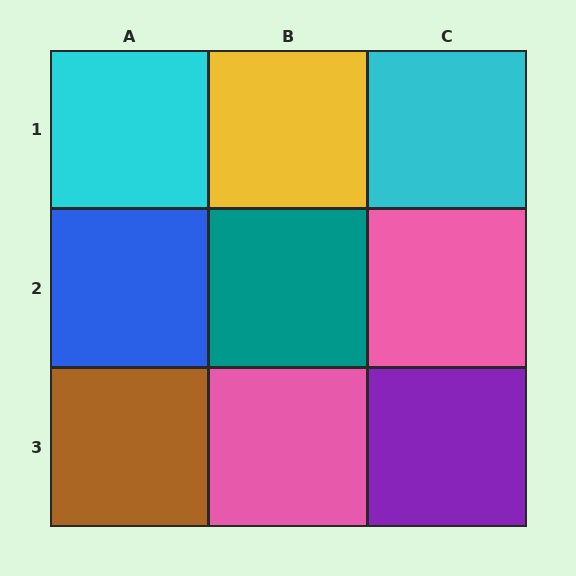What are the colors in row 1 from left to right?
Cyan, yellow, cyan.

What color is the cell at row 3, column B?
Pink.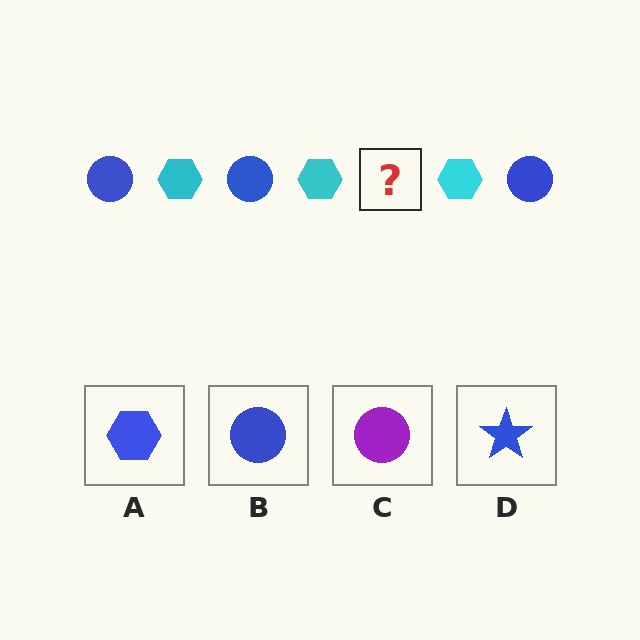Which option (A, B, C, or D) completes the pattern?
B.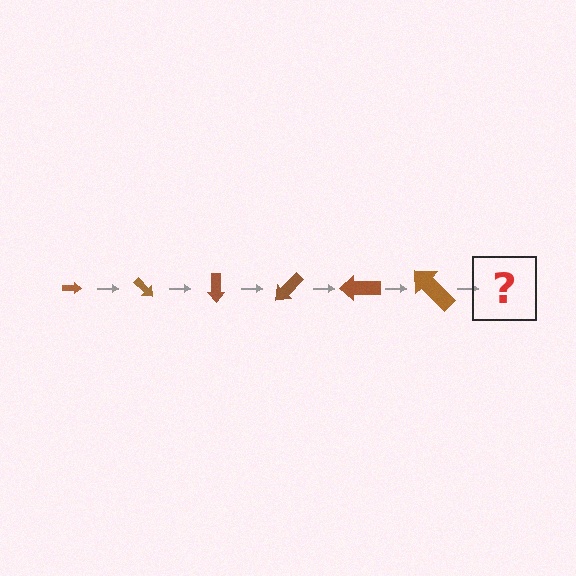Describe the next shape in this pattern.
It should be an arrow, larger than the previous one and rotated 270 degrees from the start.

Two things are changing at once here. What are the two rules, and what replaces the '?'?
The two rules are that the arrow grows larger each step and it rotates 45 degrees each step. The '?' should be an arrow, larger than the previous one and rotated 270 degrees from the start.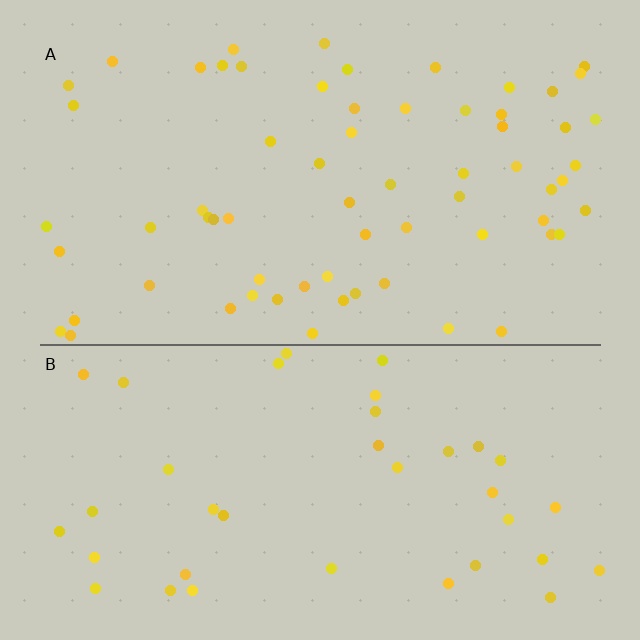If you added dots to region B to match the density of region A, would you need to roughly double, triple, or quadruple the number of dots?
Approximately double.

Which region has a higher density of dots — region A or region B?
A (the top).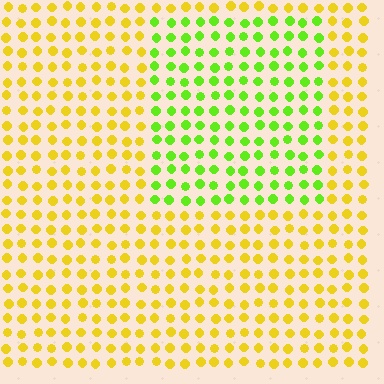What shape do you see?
I see a rectangle.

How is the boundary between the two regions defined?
The boundary is defined purely by a slight shift in hue (about 48 degrees). Spacing, size, and orientation are identical on both sides.